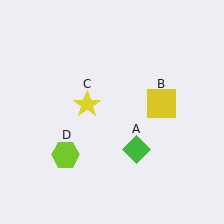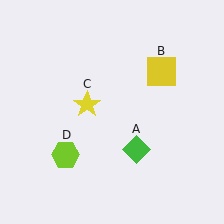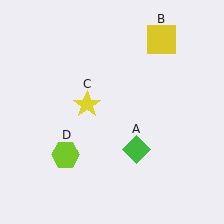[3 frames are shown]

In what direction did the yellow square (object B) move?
The yellow square (object B) moved up.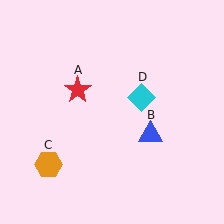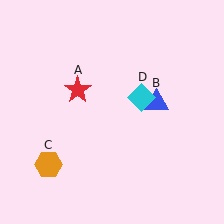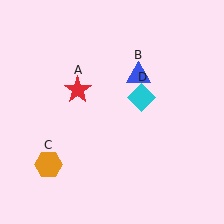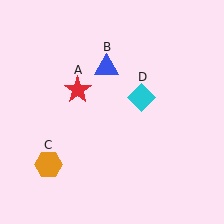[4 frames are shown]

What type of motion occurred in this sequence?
The blue triangle (object B) rotated counterclockwise around the center of the scene.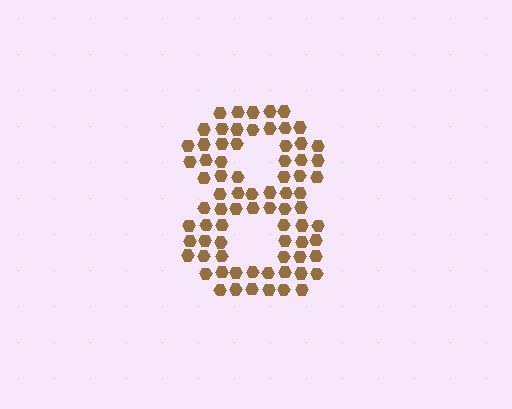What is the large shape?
The large shape is the digit 8.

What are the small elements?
The small elements are hexagons.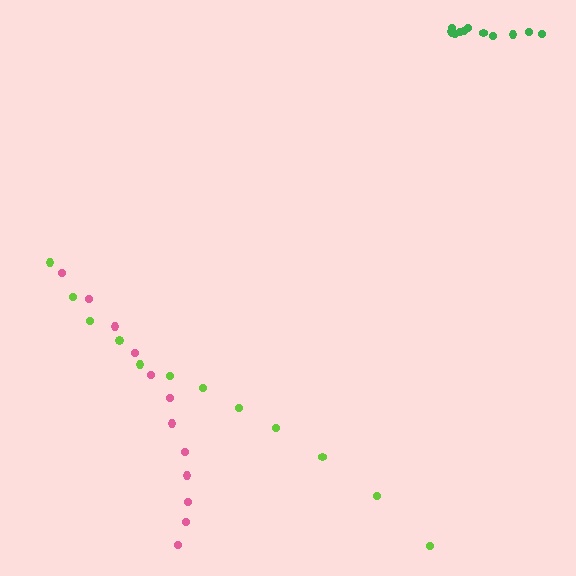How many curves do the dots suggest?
There are 3 distinct paths.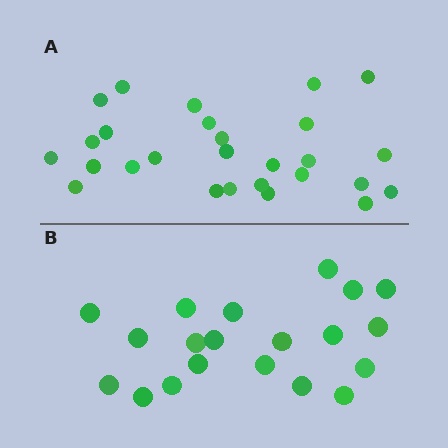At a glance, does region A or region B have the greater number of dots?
Region A (the top region) has more dots.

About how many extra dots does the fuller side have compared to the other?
Region A has roughly 8 or so more dots than region B.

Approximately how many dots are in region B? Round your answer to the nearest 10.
About 20 dots.